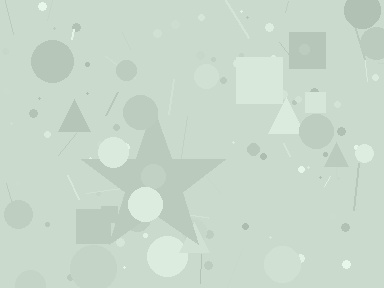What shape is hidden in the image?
A star is hidden in the image.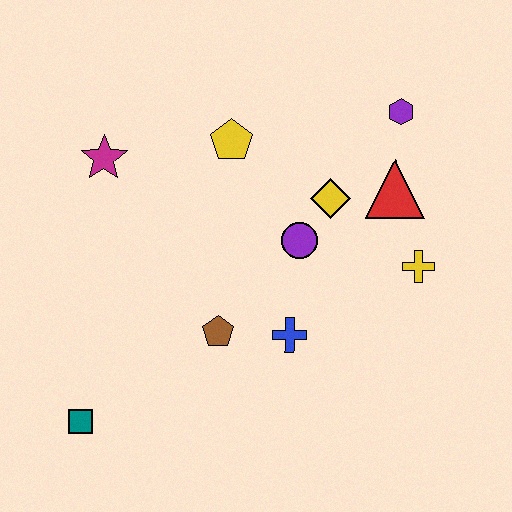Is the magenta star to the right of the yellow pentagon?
No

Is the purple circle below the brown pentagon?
No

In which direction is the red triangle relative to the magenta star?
The red triangle is to the right of the magenta star.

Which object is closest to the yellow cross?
The red triangle is closest to the yellow cross.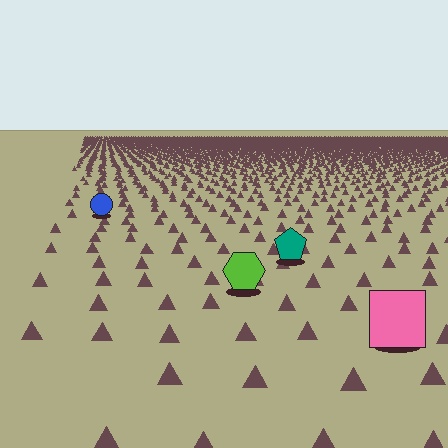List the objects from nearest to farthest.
From nearest to farthest: the pink square, the lime hexagon, the teal pentagon, the blue circle.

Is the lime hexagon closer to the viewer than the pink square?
No. The pink square is closer — you can tell from the texture gradient: the ground texture is coarser near it.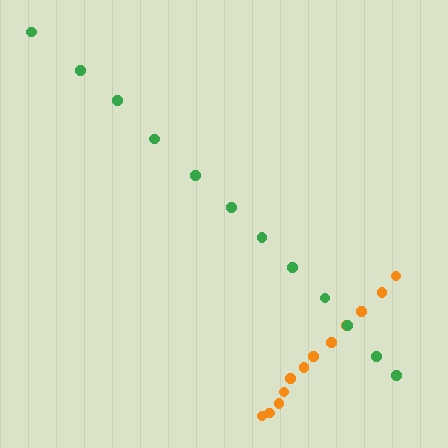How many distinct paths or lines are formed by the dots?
There are 2 distinct paths.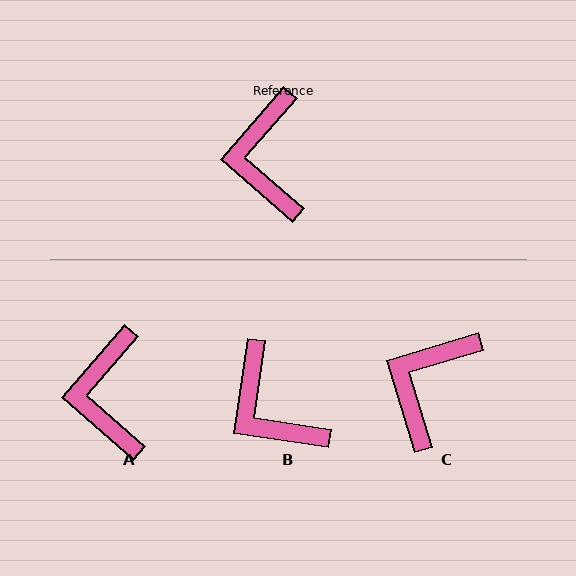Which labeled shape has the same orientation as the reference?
A.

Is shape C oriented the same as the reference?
No, it is off by about 32 degrees.